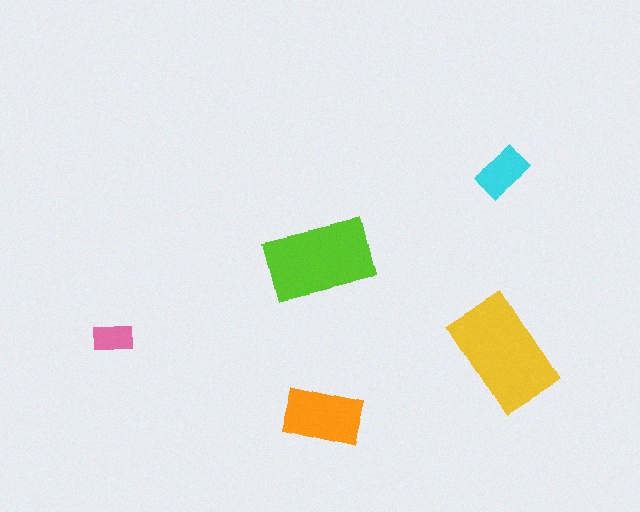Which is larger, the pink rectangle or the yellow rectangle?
The yellow one.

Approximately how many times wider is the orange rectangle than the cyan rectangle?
About 1.5 times wider.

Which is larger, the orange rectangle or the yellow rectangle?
The yellow one.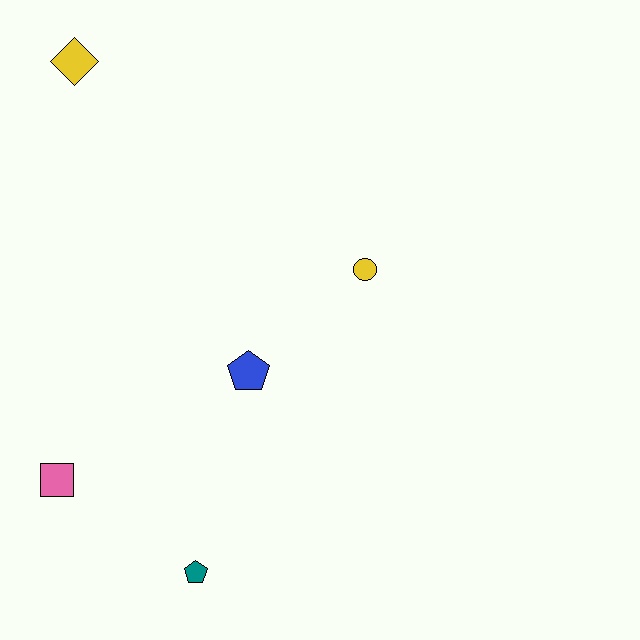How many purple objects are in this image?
There are no purple objects.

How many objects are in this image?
There are 5 objects.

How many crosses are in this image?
There are no crosses.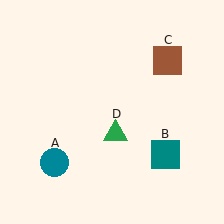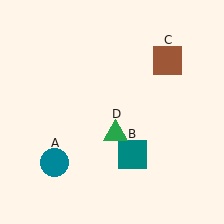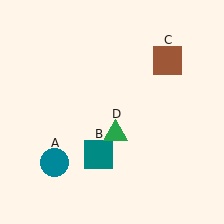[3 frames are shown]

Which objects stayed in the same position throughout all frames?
Teal circle (object A) and brown square (object C) and green triangle (object D) remained stationary.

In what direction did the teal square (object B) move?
The teal square (object B) moved left.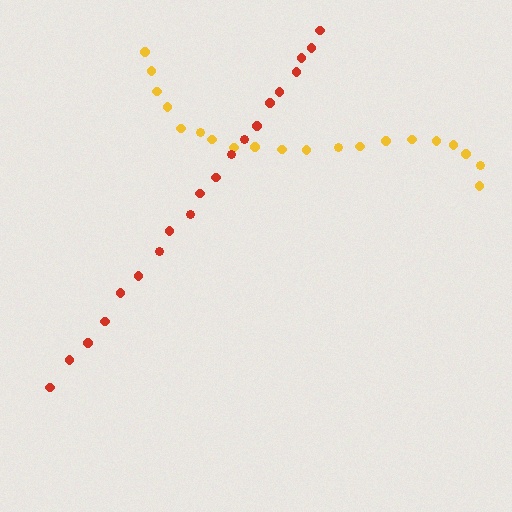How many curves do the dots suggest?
There are 2 distinct paths.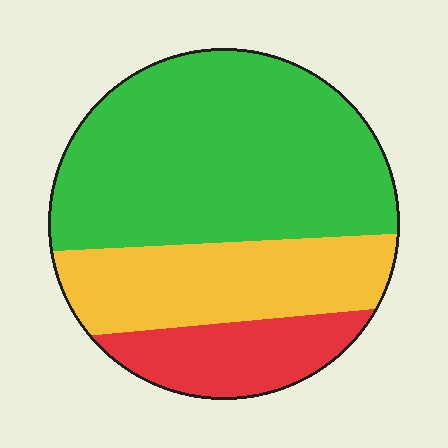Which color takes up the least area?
Red, at roughly 15%.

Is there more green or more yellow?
Green.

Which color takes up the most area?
Green, at roughly 55%.